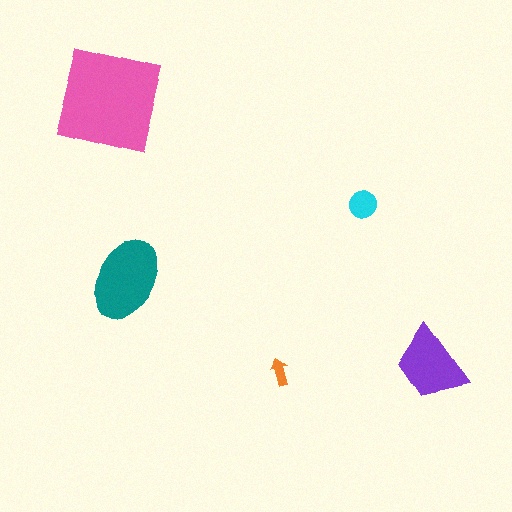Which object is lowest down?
The purple trapezoid is bottommost.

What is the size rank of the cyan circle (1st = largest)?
4th.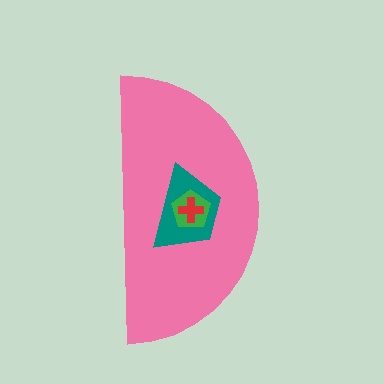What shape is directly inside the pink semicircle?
The teal trapezoid.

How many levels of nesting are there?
4.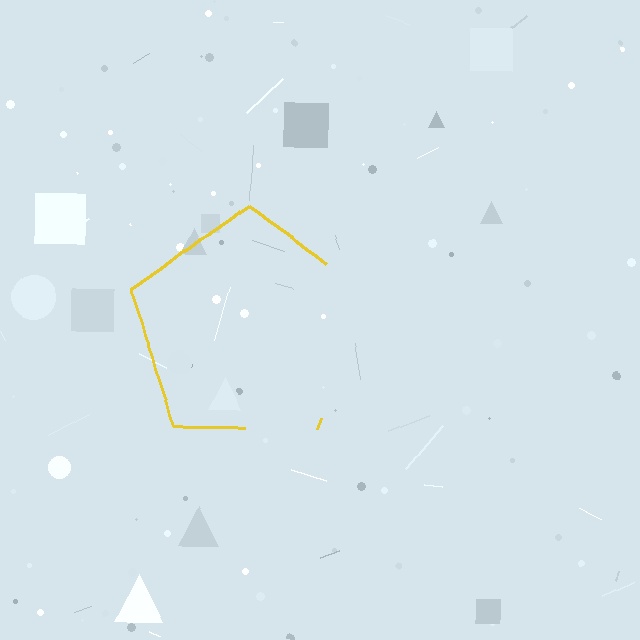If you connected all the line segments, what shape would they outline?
They would outline a pentagon.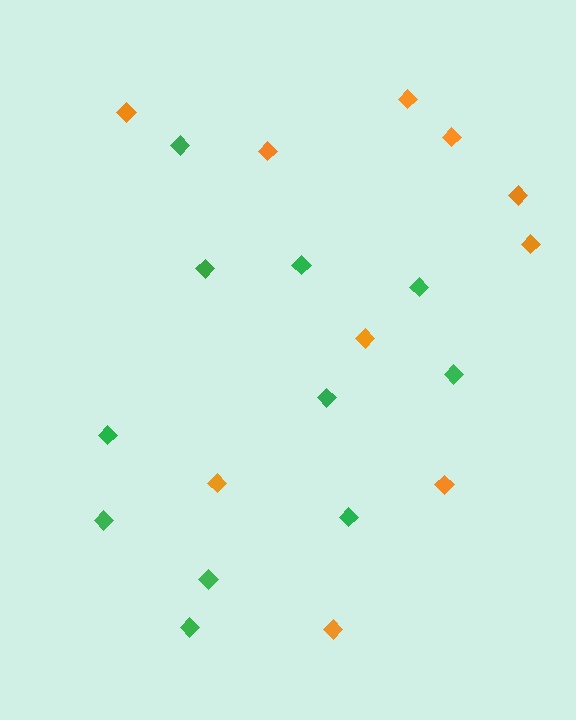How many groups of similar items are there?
There are 2 groups: one group of orange diamonds (10) and one group of green diamonds (11).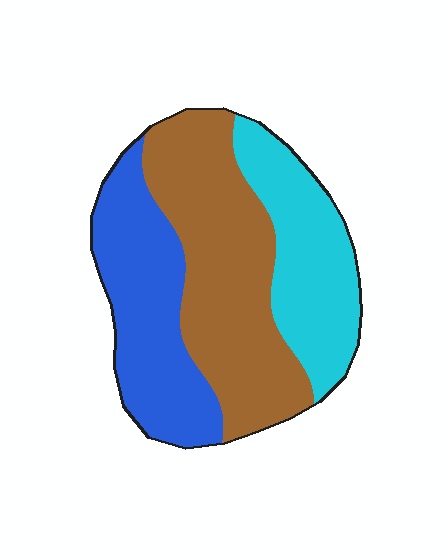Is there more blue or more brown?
Brown.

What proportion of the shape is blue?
Blue covers around 30% of the shape.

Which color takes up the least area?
Cyan, at roughly 25%.